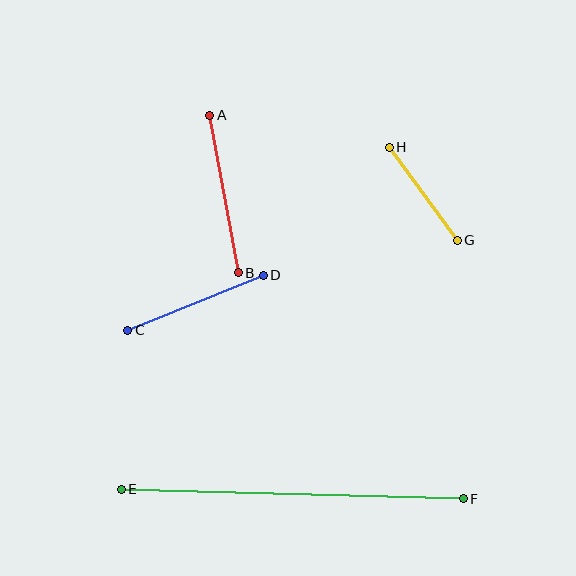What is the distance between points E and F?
The distance is approximately 342 pixels.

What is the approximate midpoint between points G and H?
The midpoint is at approximately (423, 194) pixels.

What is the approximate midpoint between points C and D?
The midpoint is at approximately (196, 303) pixels.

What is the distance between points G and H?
The distance is approximately 115 pixels.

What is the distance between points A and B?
The distance is approximately 160 pixels.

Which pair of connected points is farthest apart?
Points E and F are farthest apart.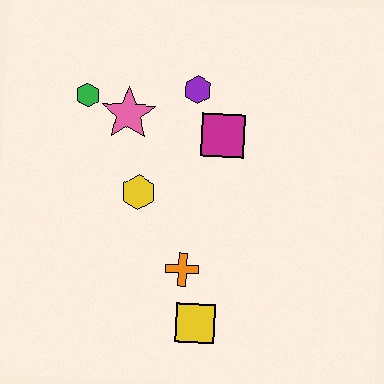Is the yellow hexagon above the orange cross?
Yes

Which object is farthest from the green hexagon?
The yellow square is farthest from the green hexagon.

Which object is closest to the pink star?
The green hexagon is closest to the pink star.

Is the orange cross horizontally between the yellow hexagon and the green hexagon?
No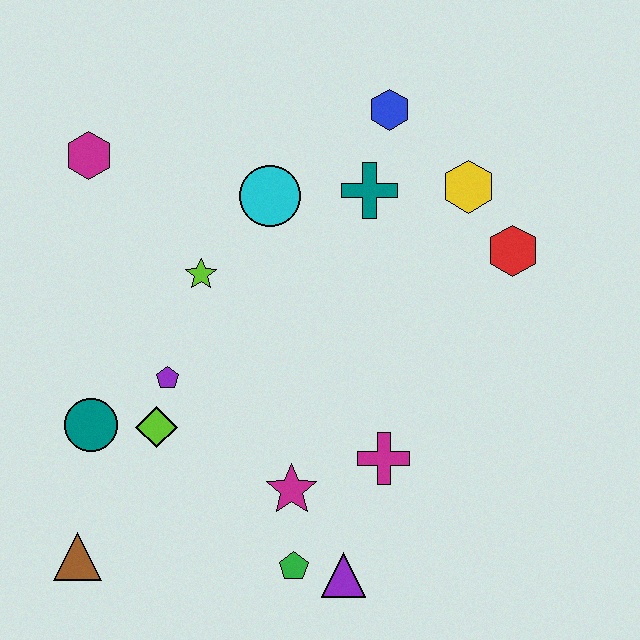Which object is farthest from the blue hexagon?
The brown triangle is farthest from the blue hexagon.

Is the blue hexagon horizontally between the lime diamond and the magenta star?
No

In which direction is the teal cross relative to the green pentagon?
The teal cross is above the green pentagon.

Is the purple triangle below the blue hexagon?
Yes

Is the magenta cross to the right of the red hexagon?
No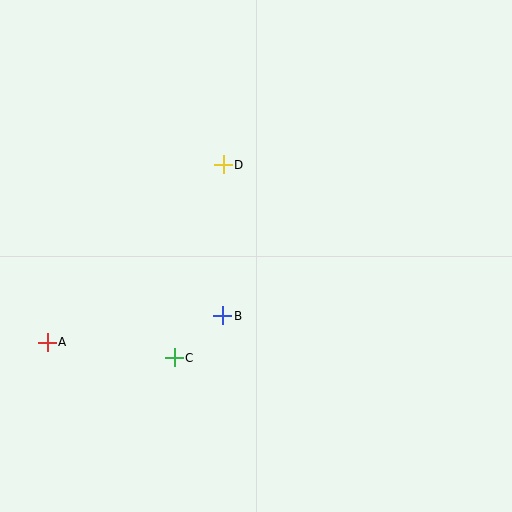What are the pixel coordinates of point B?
Point B is at (223, 316).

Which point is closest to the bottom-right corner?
Point B is closest to the bottom-right corner.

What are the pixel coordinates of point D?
Point D is at (223, 165).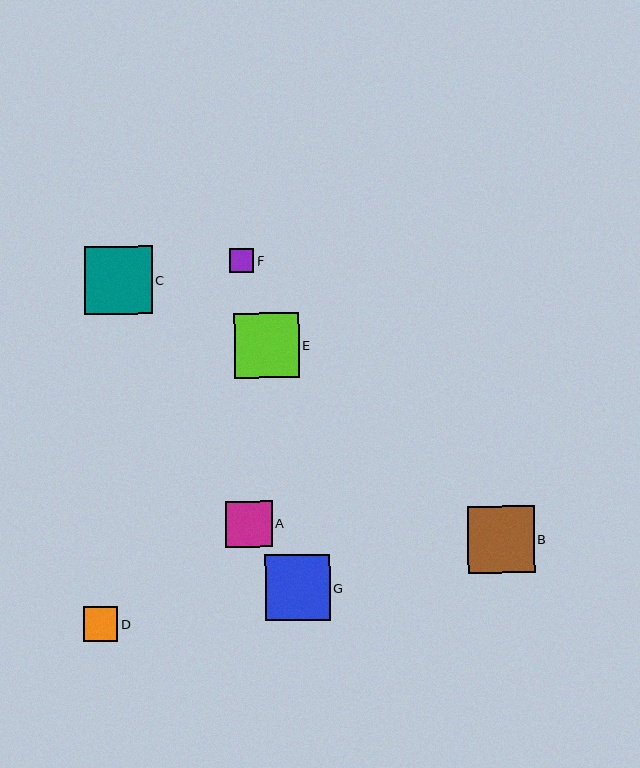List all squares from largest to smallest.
From largest to smallest: C, B, G, E, A, D, F.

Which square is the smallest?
Square F is the smallest with a size of approximately 24 pixels.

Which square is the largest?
Square C is the largest with a size of approximately 68 pixels.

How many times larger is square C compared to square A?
Square C is approximately 1.5 times the size of square A.